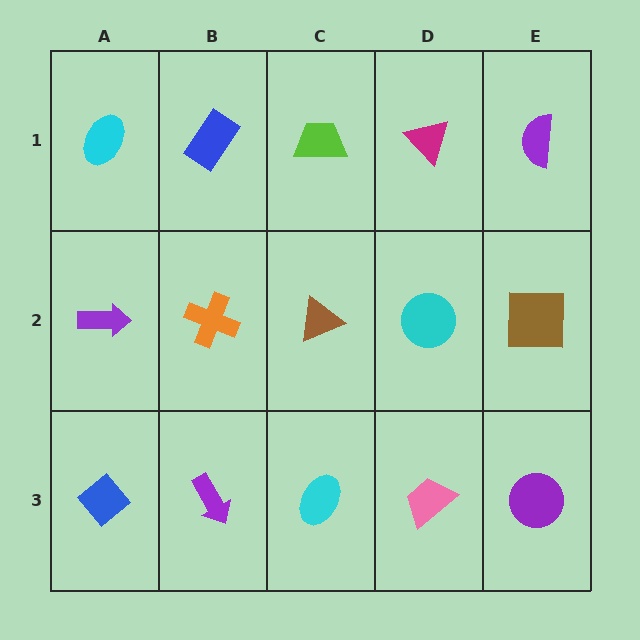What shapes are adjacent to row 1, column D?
A cyan circle (row 2, column D), a lime trapezoid (row 1, column C), a purple semicircle (row 1, column E).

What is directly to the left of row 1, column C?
A blue rectangle.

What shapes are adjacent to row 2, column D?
A magenta triangle (row 1, column D), a pink trapezoid (row 3, column D), a brown triangle (row 2, column C), a brown square (row 2, column E).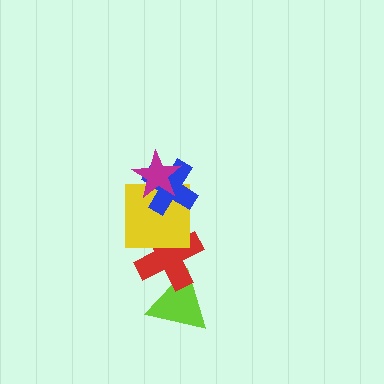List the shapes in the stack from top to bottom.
From top to bottom: the magenta star, the blue cross, the yellow square, the red cross, the lime triangle.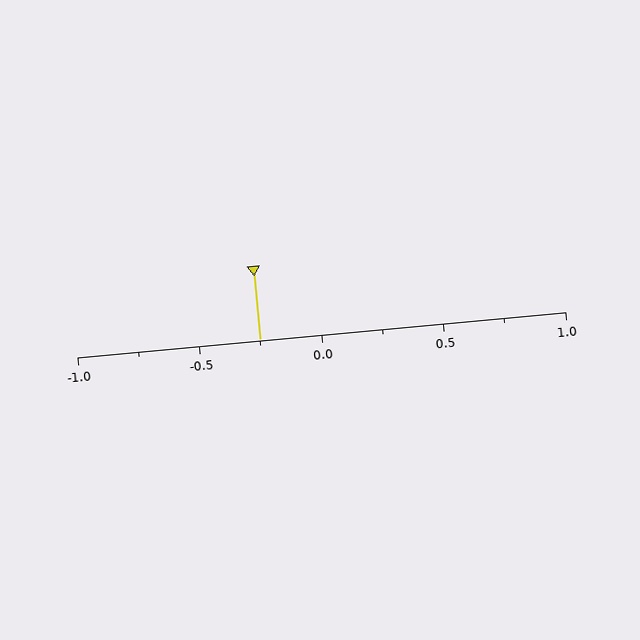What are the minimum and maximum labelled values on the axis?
The axis runs from -1.0 to 1.0.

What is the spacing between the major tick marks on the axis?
The major ticks are spaced 0.5 apart.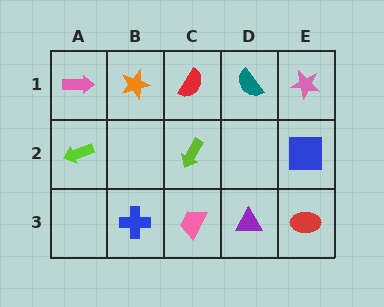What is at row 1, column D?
A teal semicircle.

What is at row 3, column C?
A pink trapezoid.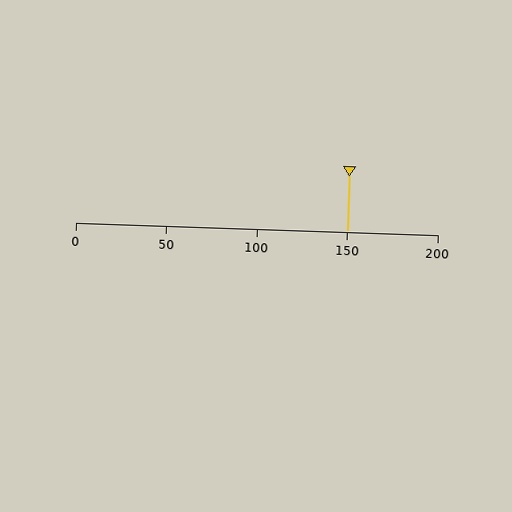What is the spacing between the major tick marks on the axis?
The major ticks are spaced 50 apart.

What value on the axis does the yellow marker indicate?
The marker indicates approximately 150.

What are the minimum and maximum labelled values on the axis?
The axis runs from 0 to 200.